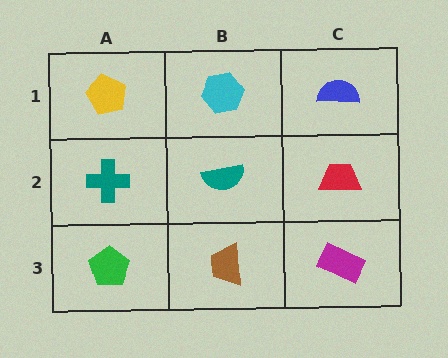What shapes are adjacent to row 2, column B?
A cyan hexagon (row 1, column B), a brown trapezoid (row 3, column B), a teal cross (row 2, column A), a red trapezoid (row 2, column C).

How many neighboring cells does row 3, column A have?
2.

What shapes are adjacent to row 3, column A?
A teal cross (row 2, column A), a brown trapezoid (row 3, column B).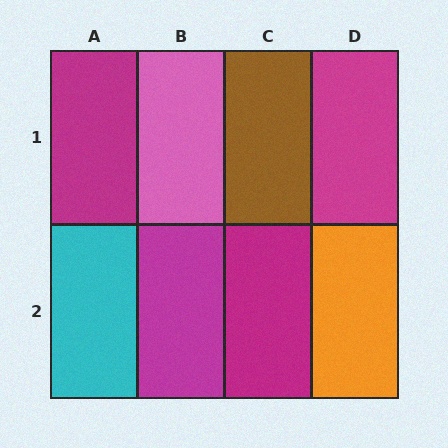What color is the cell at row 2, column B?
Magenta.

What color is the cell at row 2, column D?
Orange.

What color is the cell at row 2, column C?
Magenta.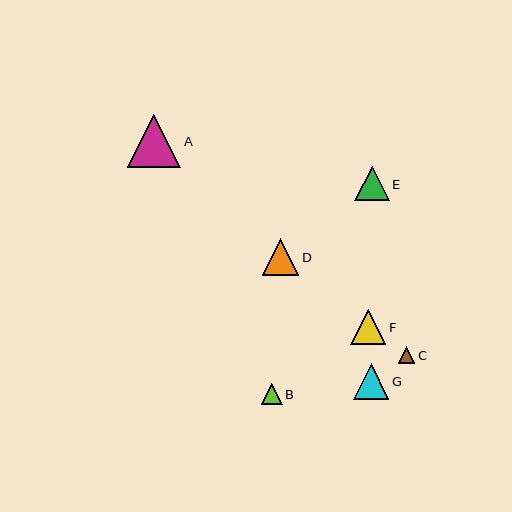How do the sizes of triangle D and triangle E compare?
Triangle D and triangle E are approximately the same size.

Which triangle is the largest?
Triangle A is the largest with a size of approximately 53 pixels.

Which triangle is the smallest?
Triangle C is the smallest with a size of approximately 17 pixels.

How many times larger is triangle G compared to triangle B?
Triangle G is approximately 1.7 times the size of triangle B.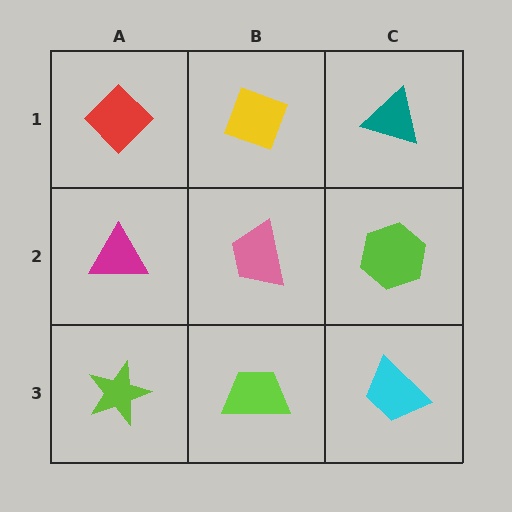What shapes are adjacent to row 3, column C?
A lime hexagon (row 2, column C), a lime trapezoid (row 3, column B).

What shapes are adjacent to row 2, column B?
A yellow diamond (row 1, column B), a lime trapezoid (row 3, column B), a magenta triangle (row 2, column A), a lime hexagon (row 2, column C).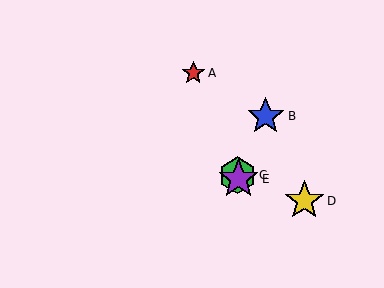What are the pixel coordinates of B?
Object B is at (266, 116).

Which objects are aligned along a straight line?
Objects A, C, E are aligned along a straight line.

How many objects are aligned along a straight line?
3 objects (A, C, E) are aligned along a straight line.